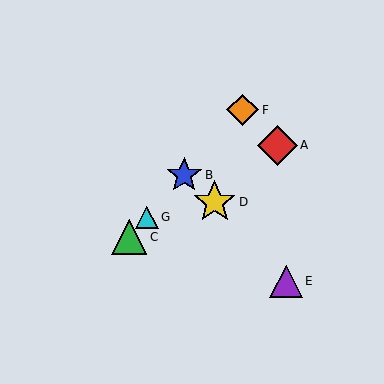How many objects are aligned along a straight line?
4 objects (B, C, F, G) are aligned along a straight line.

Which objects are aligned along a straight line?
Objects B, C, F, G are aligned along a straight line.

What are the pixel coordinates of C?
Object C is at (129, 237).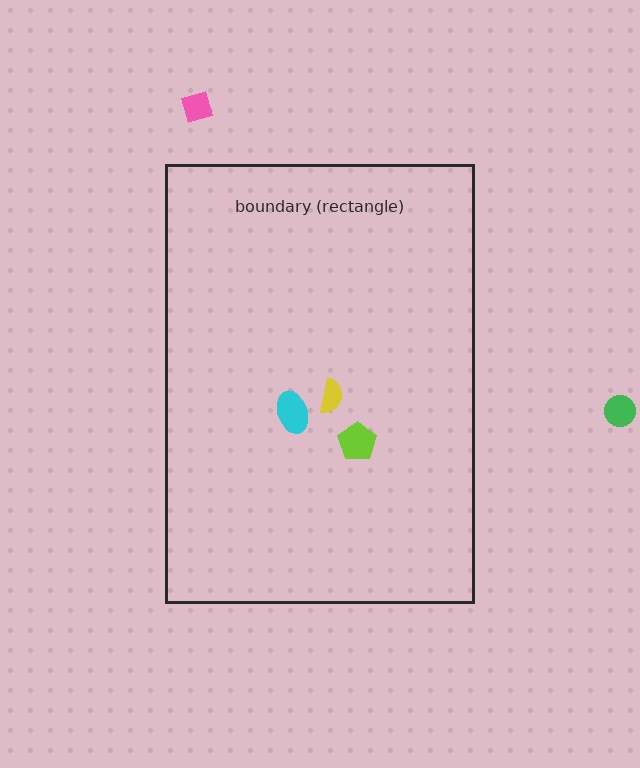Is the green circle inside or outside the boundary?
Outside.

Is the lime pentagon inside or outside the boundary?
Inside.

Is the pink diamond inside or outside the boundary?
Outside.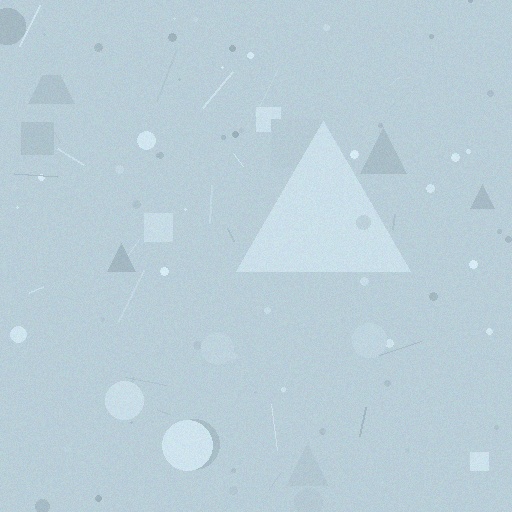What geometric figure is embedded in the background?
A triangle is embedded in the background.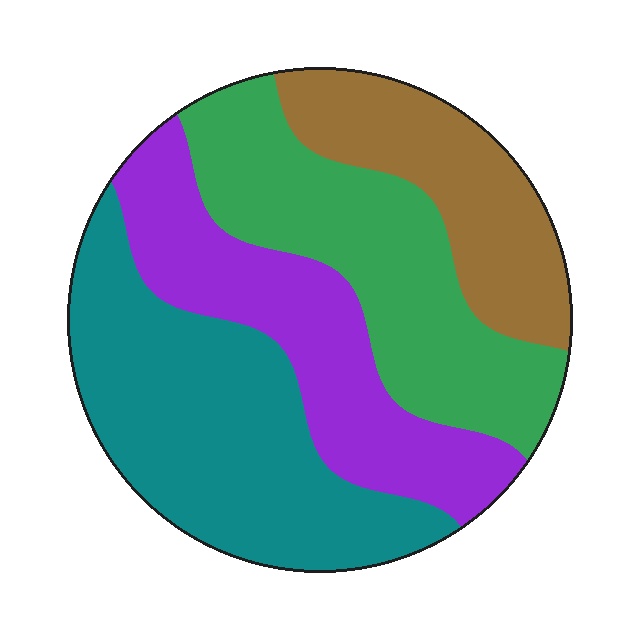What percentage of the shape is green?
Green takes up between a quarter and a half of the shape.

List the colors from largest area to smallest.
From largest to smallest: teal, green, purple, brown.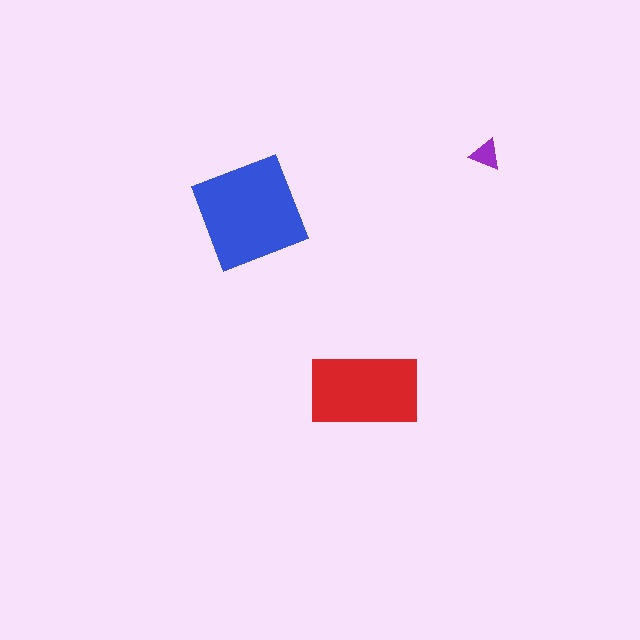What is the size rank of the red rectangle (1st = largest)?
2nd.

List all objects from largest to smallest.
The blue diamond, the red rectangle, the purple triangle.